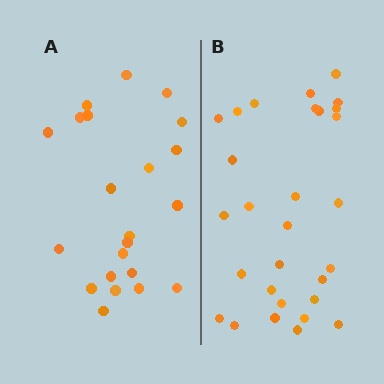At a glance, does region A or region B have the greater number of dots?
Region B (the right region) has more dots.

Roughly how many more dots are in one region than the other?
Region B has roughly 8 or so more dots than region A.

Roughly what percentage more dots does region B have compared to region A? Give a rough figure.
About 30% more.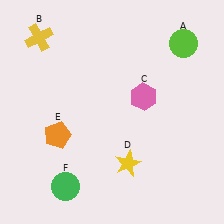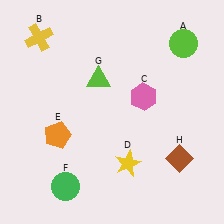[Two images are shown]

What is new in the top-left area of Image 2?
A lime triangle (G) was added in the top-left area of Image 2.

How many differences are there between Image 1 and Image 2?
There are 2 differences between the two images.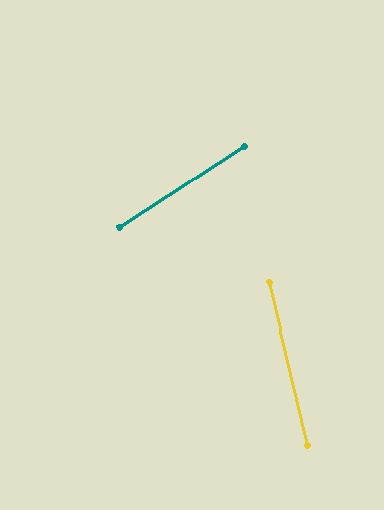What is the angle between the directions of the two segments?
Approximately 70 degrees.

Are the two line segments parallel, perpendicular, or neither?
Neither parallel nor perpendicular — they differ by about 70°.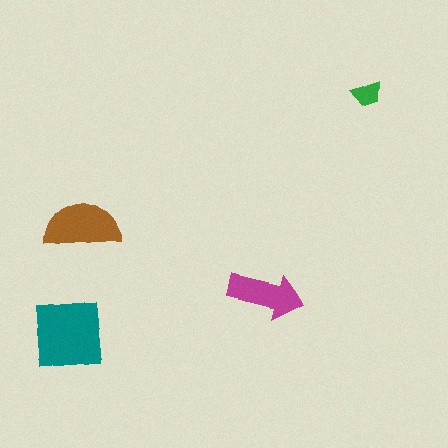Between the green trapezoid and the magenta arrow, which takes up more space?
The magenta arrow.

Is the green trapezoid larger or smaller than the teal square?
Smaller.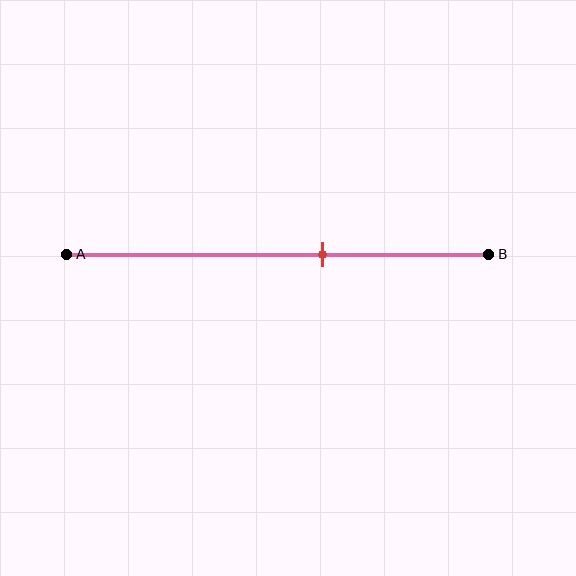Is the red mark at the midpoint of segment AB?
No, the mark is at about 60% from A, not at the 50% midpoint.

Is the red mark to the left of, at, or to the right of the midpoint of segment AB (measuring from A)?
The red mark is to the right of the midpoint of segment AB.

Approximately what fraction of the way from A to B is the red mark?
The red mark is approximately 60% of the way from A to B.